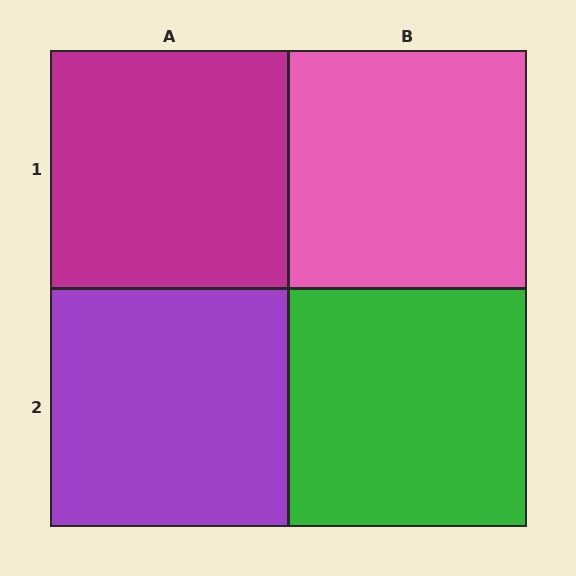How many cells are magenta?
1 cell is magenta.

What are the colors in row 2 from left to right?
Purple, green.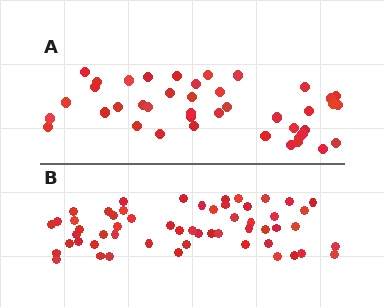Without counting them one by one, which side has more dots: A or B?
Region B (the bottom region) has more dots.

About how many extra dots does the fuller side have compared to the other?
Region B has approximately 15 more dots than region A.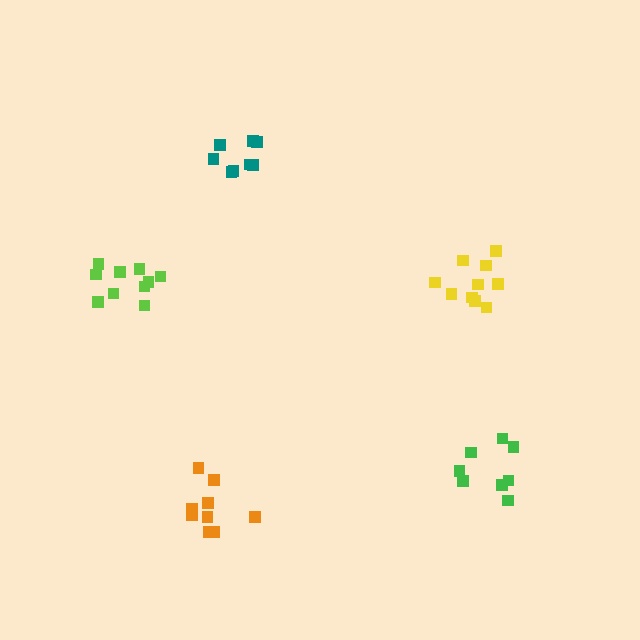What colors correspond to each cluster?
The clusters are colored: teal, yellow, green, lime, orange.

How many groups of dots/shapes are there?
There are 5 groups.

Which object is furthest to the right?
The green cluster is rightmost.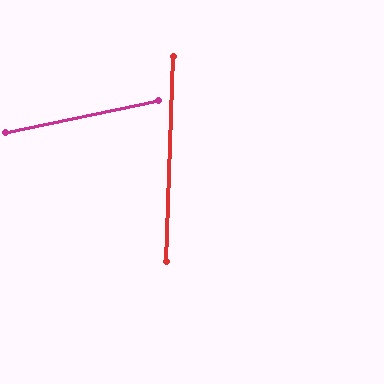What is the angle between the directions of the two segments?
Approximately 76 degrees.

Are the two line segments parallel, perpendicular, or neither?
Neither parallel nor perpendicular — they differ by about 76°.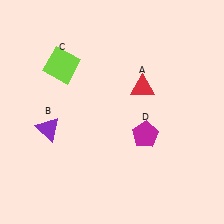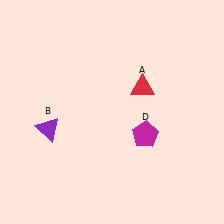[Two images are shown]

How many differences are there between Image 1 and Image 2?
There is 1 difference between the two images.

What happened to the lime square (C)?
The lime square (C) was removed in Image 2. It was in the top-left area of Image 1.